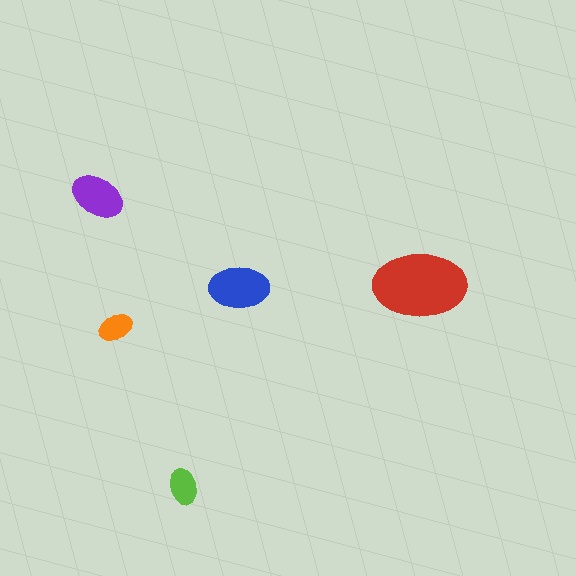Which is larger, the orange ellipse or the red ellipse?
The red one.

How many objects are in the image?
There are 5 objects in the image.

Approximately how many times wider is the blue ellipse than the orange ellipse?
About 1.5 times wider.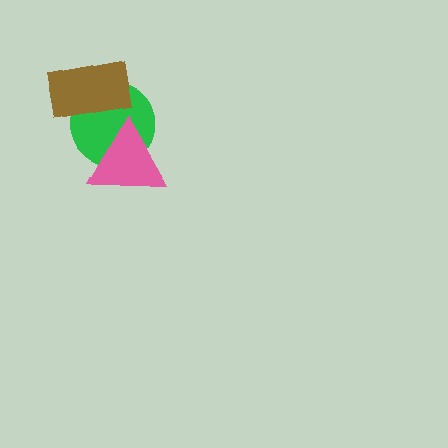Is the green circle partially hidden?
Yes, it is partially covered by another shape.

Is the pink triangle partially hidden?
No, no other shape covers it.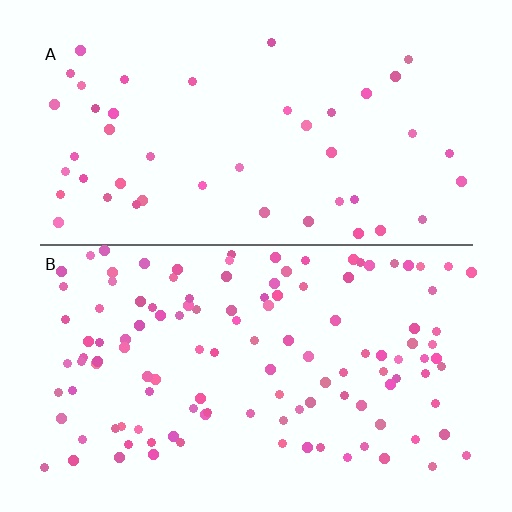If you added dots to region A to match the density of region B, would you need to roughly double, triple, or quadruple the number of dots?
Approximately triple.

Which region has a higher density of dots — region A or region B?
B (the bottom).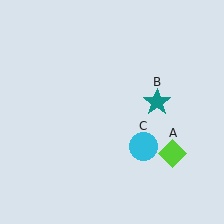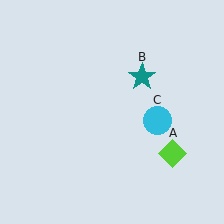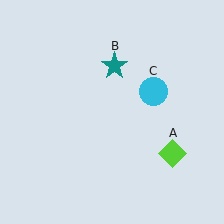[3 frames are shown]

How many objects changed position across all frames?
2 objects changed position: teal star (object B), cyan circle (object C).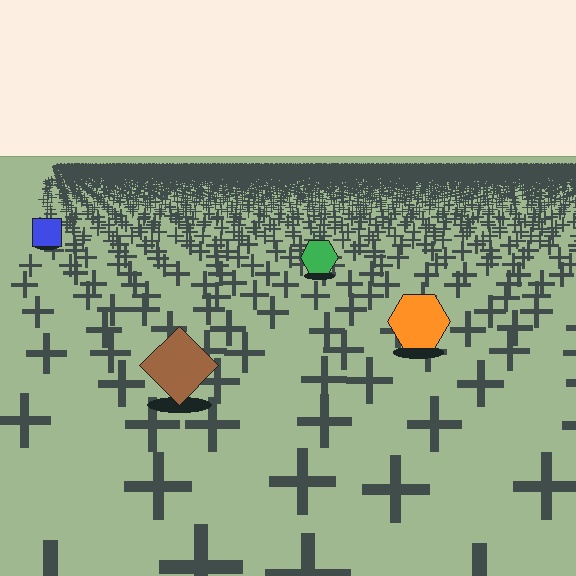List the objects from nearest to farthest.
From nearest to farthest: the brown diamond, the orange hexagon, the green hexagon, the blue square.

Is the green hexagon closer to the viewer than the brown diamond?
No. The brown diamond is closer — you can tell from the texture gradient: the ground texture is coarser near it.